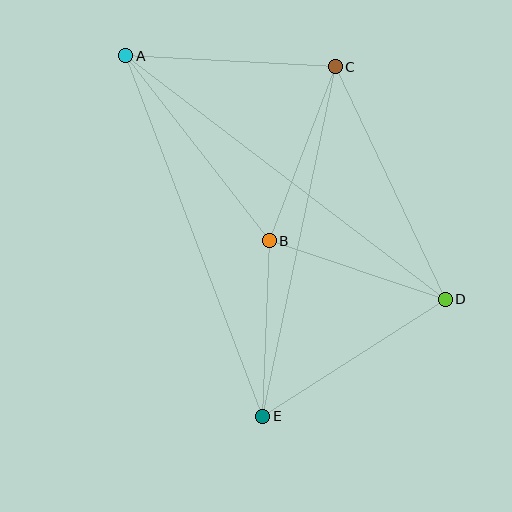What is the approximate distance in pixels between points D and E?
The distance between D and E is approximately 217 pixels.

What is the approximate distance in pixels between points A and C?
The distance between A and C is approximately 210 pixels.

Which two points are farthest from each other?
Points A and D are farthest from each other.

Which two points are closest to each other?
Points B and E are closest to each other.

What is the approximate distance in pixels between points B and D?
The distance between B and D is approximately 186 pixels.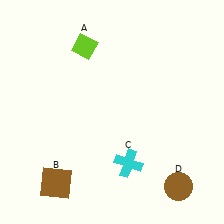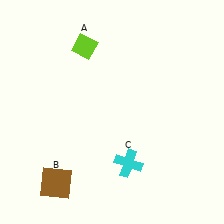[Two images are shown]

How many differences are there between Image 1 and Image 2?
There is 1 difference between the two images.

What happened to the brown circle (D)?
The brown circle (D) was removed in Image 2. It was in the bottom-right area of Image 1.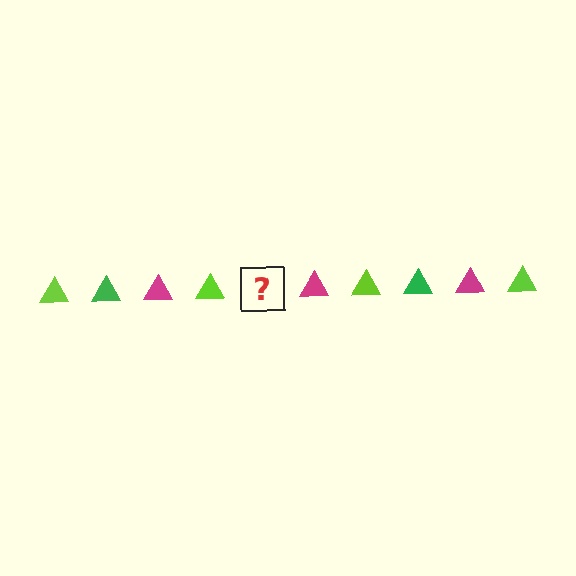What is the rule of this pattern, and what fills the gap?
The rule is that the pattern cycles through lime, green, magenta triangles. The gap should be filled with a green triangle.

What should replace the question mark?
The question mark should be replaced with a green triangle.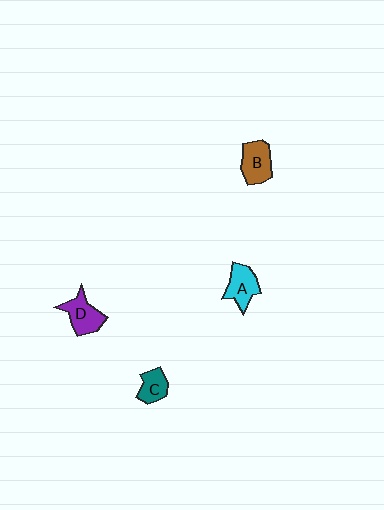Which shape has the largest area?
Shape B (brown).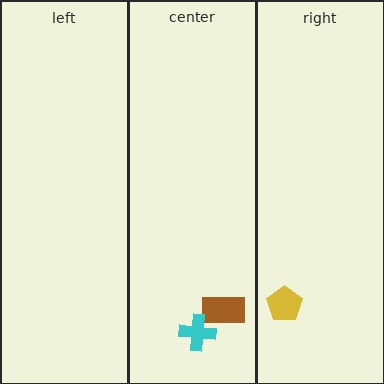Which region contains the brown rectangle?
The center region.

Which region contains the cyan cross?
The center region.